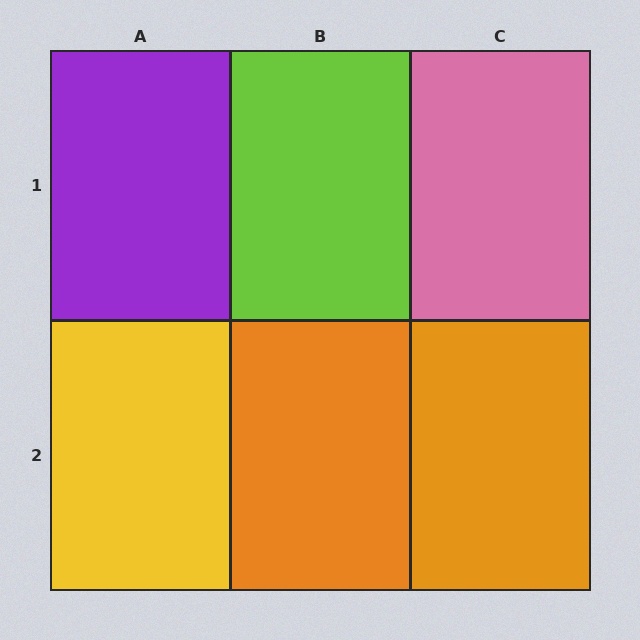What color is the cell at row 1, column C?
Pink.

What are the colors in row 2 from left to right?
Yellow, orange, orange.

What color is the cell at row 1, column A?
Purple.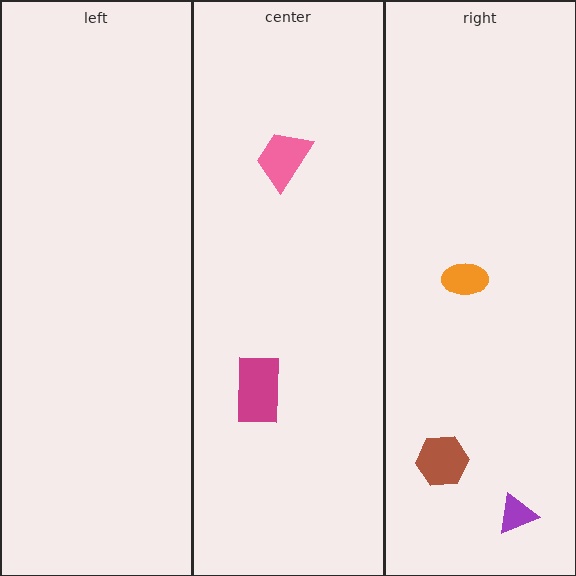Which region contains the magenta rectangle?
The center region.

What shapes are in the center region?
The magenta rectangle, the pink trapezoid.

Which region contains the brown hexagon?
The right region.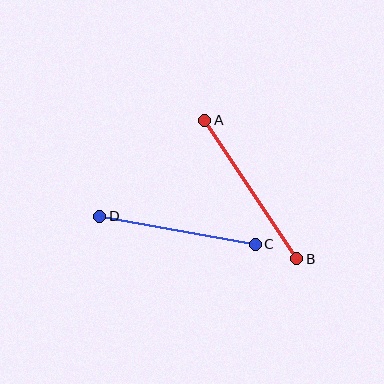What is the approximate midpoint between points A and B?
The midpoint is at approximately (251, 189) pixels.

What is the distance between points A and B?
The distance is approximately 166 pixels.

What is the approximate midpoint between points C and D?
The midpoint is at approximately (178, 230) pixels.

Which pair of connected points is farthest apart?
Points A and B are farthest apart.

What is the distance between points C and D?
The distance is approximately 158 pixels.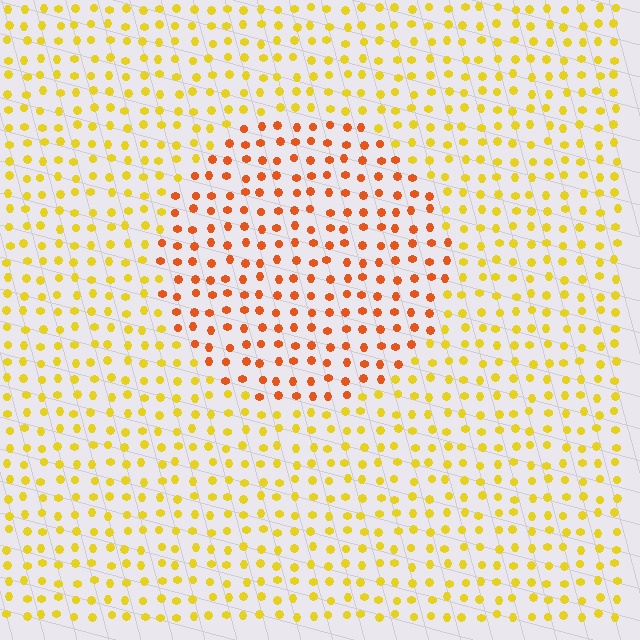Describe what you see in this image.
The image is filled with small yellow elements in a uniform arrangement. A circle-shaped region is visible where the elements are tinted to a slightly different hue, forming a subtle color boundary.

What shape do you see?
I see a circle.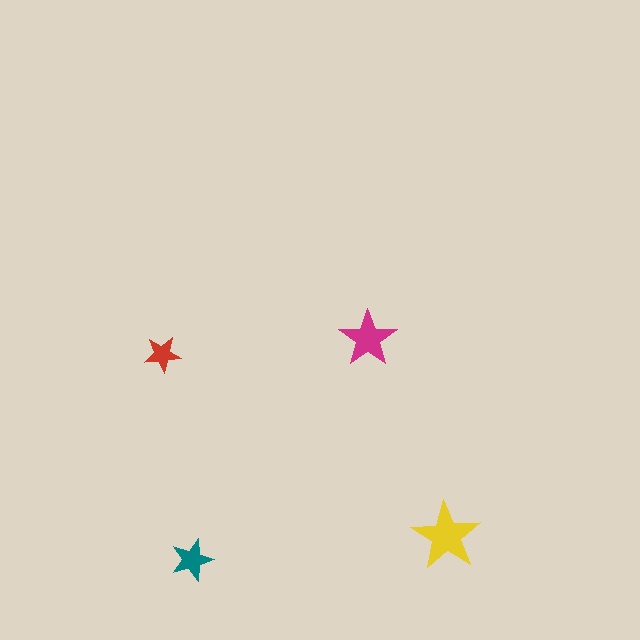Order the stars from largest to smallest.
the yellow one, the magenta one, the teal one, the red one.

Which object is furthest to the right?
The yellow star is rightmost.